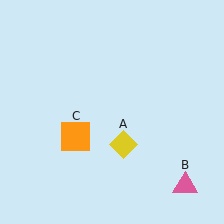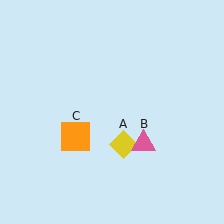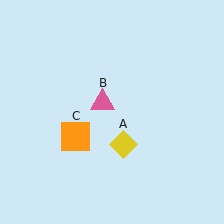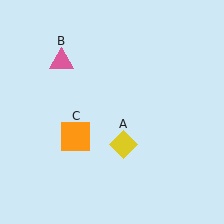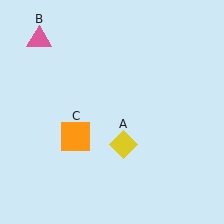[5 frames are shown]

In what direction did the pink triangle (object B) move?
The pink triangle (object B) moved up and to the left.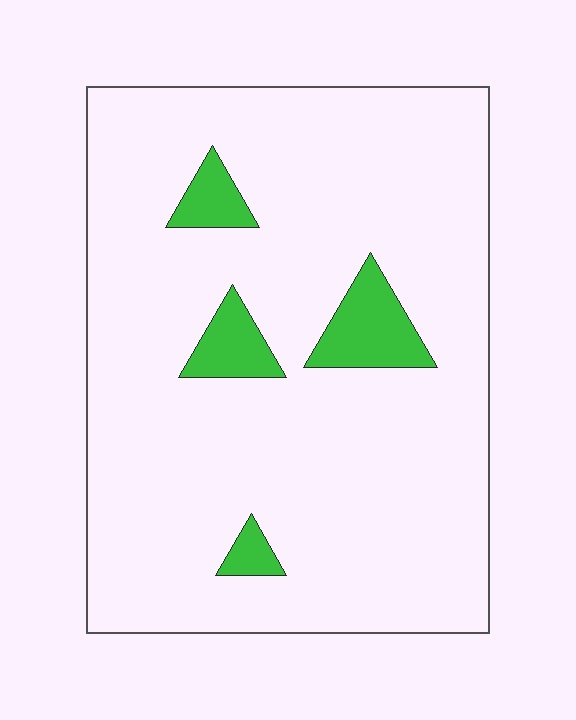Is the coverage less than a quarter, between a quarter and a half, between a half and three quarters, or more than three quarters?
Less than a quarter.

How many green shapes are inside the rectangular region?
4.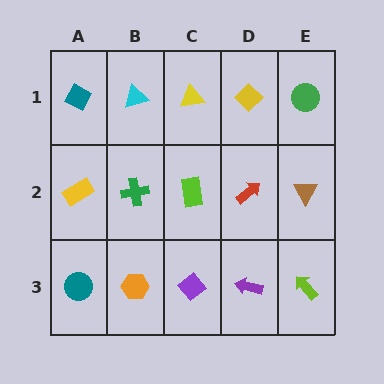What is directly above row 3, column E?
A brown triangle.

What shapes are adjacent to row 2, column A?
A teal diamond (row 1, column A), a teal circle (row 3, column A), a green cross (row 2, column B).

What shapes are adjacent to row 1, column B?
A green cross (row 2, column B), a teal diamond (row 1, column A), a yellow triangle (row 1, column C).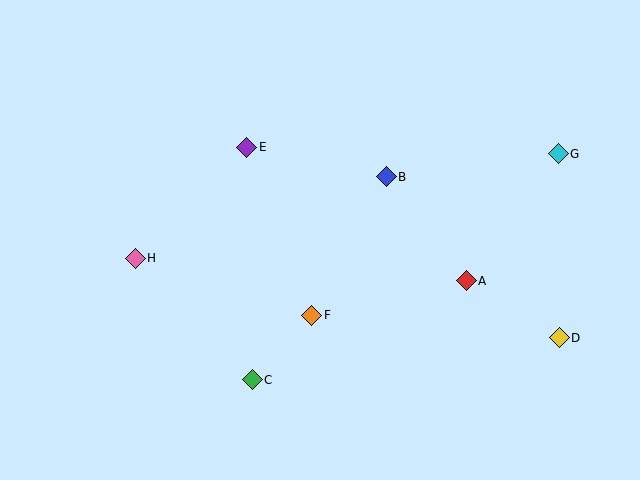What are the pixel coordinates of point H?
Point H is at (135, 258).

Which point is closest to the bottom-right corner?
Point D is closest to the bottom-right corner.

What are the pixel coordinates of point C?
Point C is at (252, 380).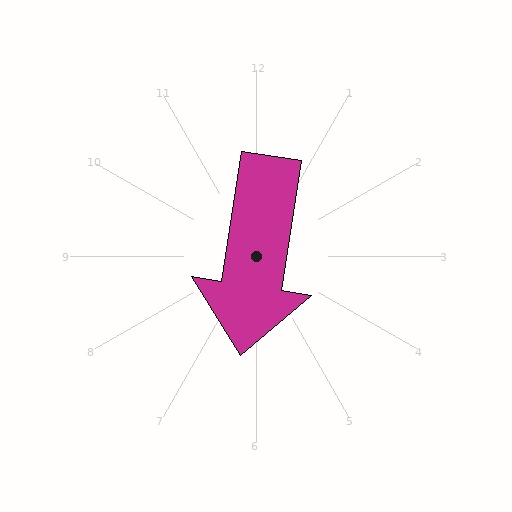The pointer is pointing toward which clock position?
Roughly 6 o'clock.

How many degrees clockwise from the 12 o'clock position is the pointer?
Approximately 189 degrees.